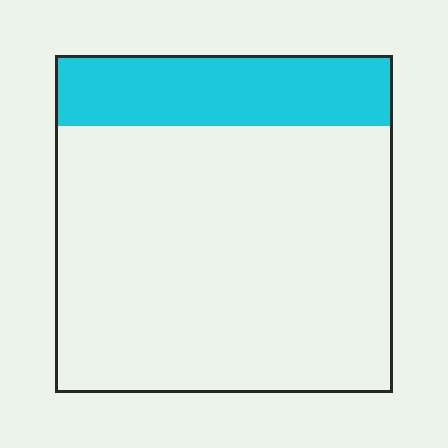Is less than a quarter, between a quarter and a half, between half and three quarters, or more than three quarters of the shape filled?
Less than a quarter.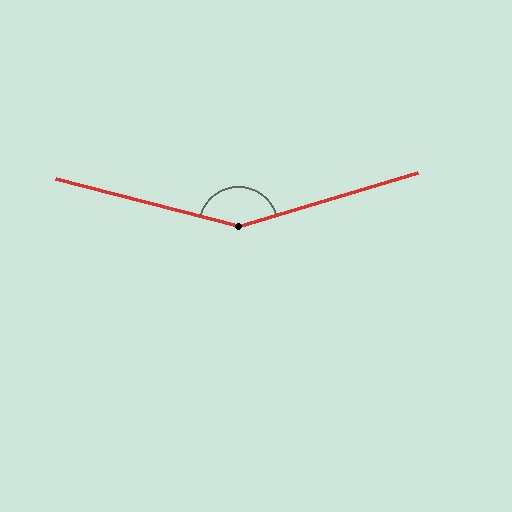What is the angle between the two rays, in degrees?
Approximately 149 degrees.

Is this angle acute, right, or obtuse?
It is obtuse.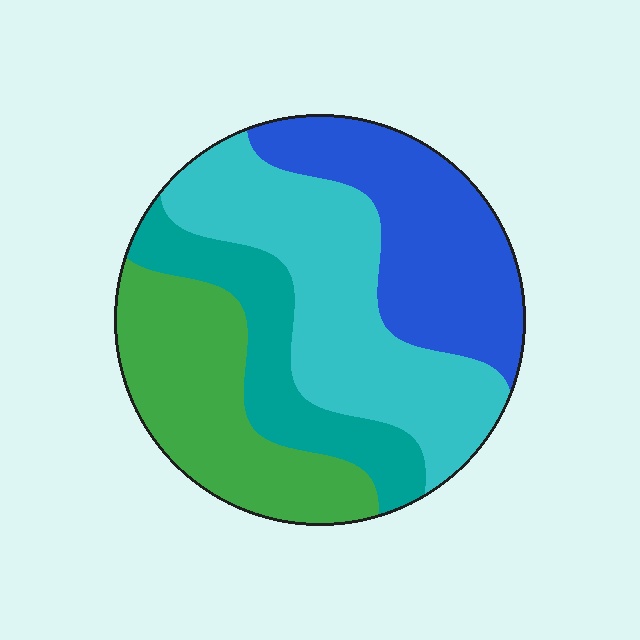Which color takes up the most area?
Cyan, at roughly 35%.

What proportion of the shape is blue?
Blue covers about 25% of the shape.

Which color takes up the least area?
Teal, at roughly 15%.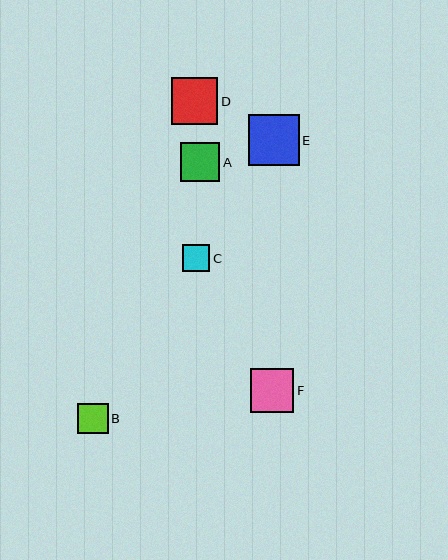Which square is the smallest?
Square C is the smallest with a size of approximately 27 pixels.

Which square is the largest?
Square E is the largest with a size of approximately 51 pixels.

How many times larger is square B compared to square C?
Square B is approximately 1.1 times the size of square C.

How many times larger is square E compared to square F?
Square E is approximately 1.2 times the size of square F.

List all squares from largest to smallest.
From largest to smallest: E, D, F, A, B, C.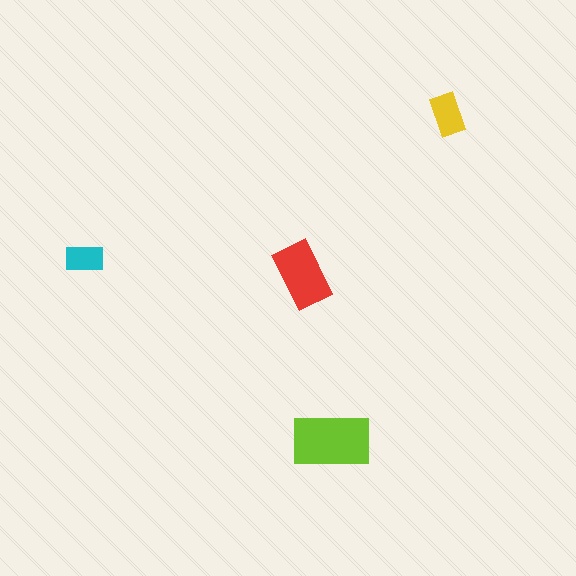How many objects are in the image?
There are 4 objects in the image.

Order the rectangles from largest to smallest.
the lime one, the red one, the yellow one, the cyan one.